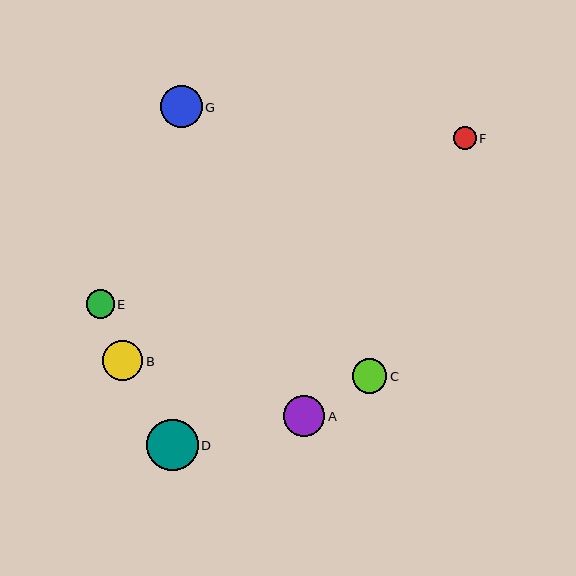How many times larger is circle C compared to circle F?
Circle C is approximately 1.5 times the size of circle F.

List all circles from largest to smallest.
From largest to smallest: D, G, A, B, C, E, F.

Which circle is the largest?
Circle D is the largest with a size of approximately 51 pixels.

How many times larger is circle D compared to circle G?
Circle D is approximately 1.2 times the size of circle G.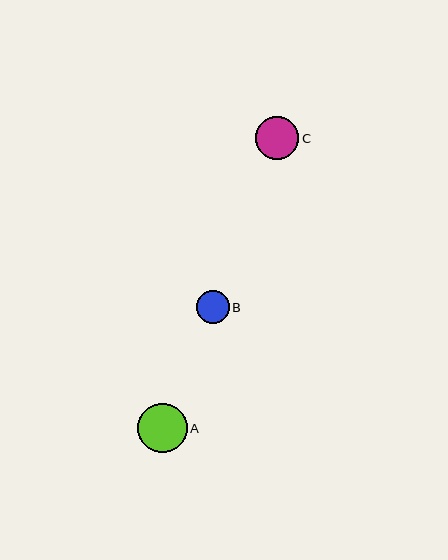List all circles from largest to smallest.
From largest to smallest: A, C, B.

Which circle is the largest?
Circle A is the largest with a size of approximately 49 pixels.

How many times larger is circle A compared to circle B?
Circle A is approximately 1.5 times the size of circle B.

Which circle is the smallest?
Circle B is the smallest with a size of approximately 32 pixels.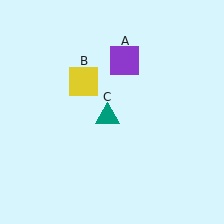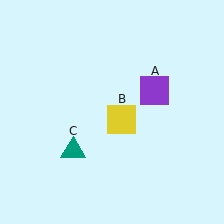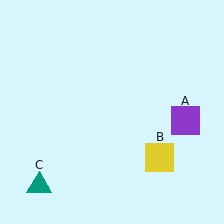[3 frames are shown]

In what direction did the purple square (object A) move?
The purple square (object A) moved down and to the right.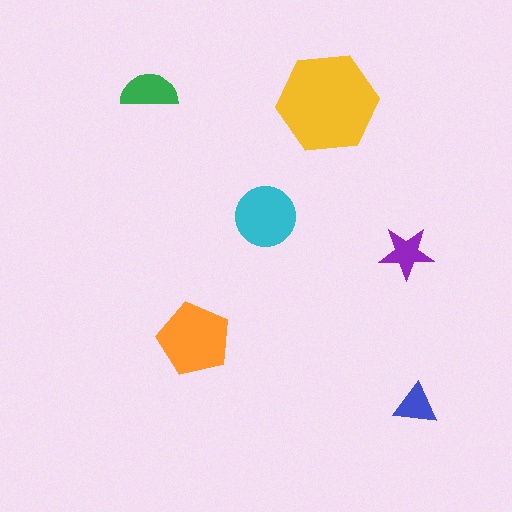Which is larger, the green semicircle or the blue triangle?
The green semicircle.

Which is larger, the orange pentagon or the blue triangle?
The orange pentagon.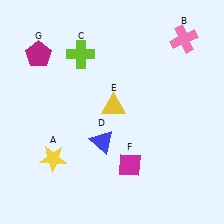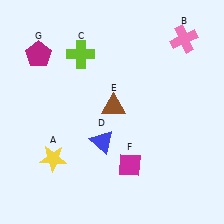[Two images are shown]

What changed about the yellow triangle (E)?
In Image 1, E is yellow. In Image 2, it changed to brown.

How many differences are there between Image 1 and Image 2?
There is 1 difference between the two images.